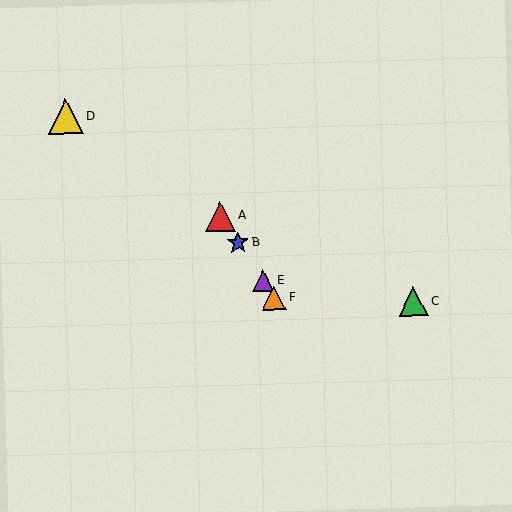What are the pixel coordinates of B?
Object B is at (238, 243).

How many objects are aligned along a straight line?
4 objects (A, B, E, F) are aligned along a straight line.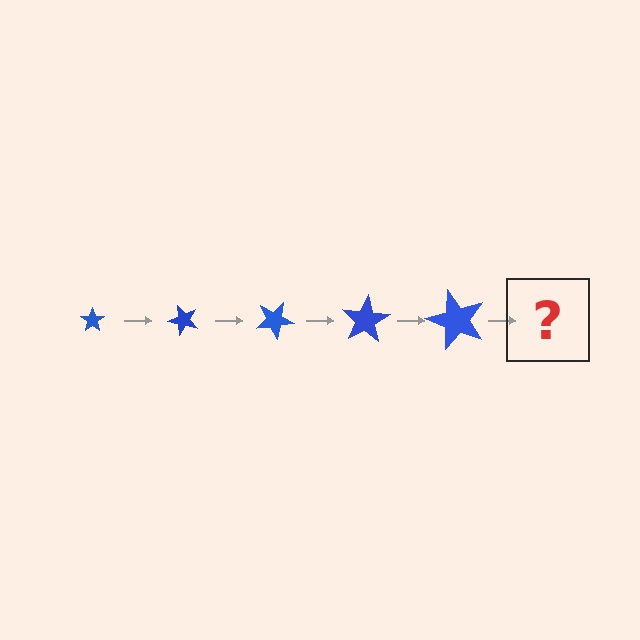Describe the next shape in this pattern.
It should be a star, larger than the previous one and rotated 250 degrees from the start.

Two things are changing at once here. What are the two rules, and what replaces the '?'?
The two rules are that the star grows larger each step and it rotates 50 degrees each step. The '?' should be a star, larger than the previous one and rotated 250 degrees from the start.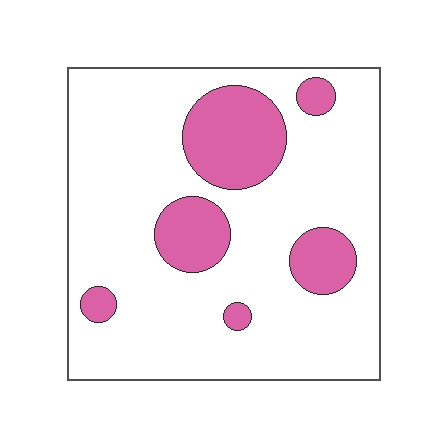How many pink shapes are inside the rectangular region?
6.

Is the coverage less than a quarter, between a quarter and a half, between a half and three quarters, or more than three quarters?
Less than a quarter.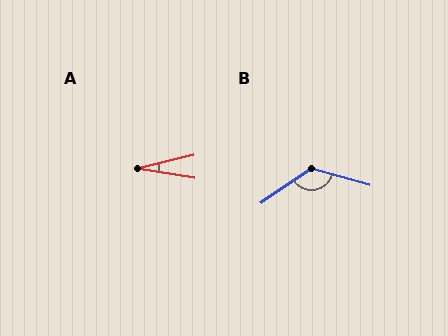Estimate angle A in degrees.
Approximately 22 degrees.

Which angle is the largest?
B, at approximately 130 degrees.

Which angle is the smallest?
A, at approximately 22 degrees.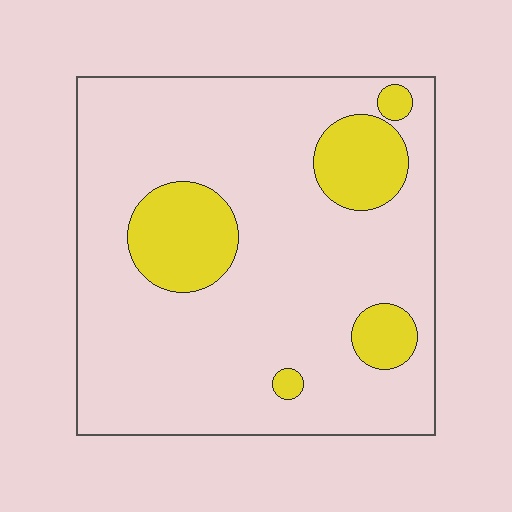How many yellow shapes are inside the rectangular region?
5.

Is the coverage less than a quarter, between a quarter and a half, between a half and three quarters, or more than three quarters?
Less than a quarter.